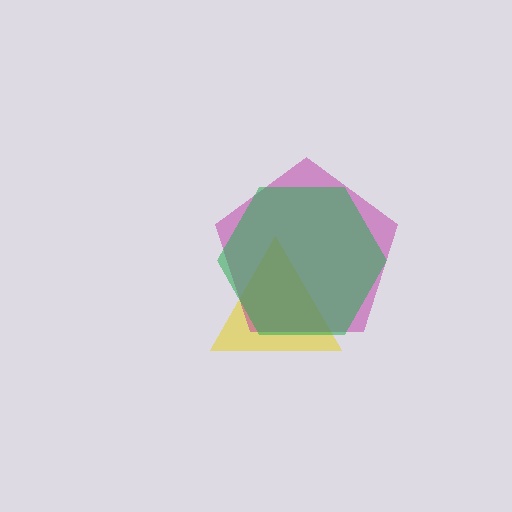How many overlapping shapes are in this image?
There are 3 overlapping shapes in the image.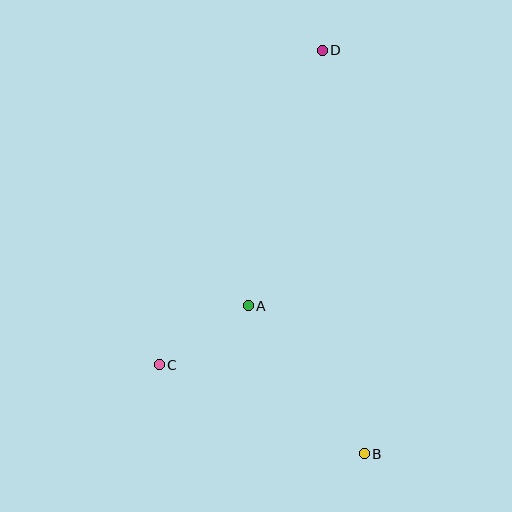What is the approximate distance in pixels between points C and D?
The distance between C and D is approximately 355 pixels.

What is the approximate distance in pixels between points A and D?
The distance between A and D is approximately 266 pixels.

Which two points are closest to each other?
Points A and C are closest to each other.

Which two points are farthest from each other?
Points B and D are farthest from each other.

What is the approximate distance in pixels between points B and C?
The distance between B and C is approximately 223 pixels.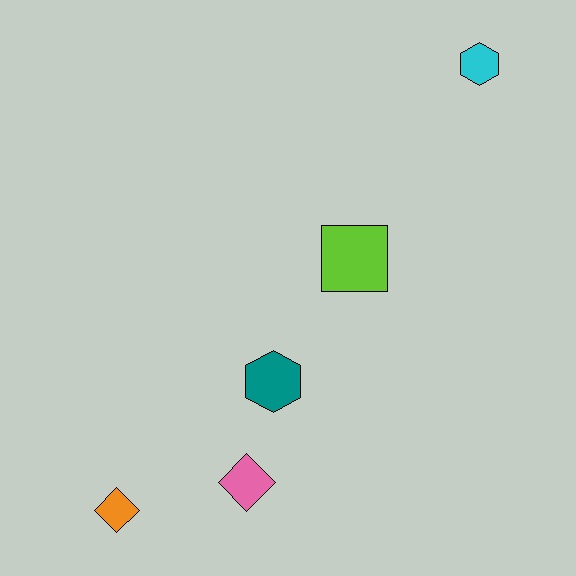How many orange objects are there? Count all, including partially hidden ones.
There is 1 orange object.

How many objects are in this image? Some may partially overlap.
There are 5 objects.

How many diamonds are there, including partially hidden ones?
There are 2 diamonds.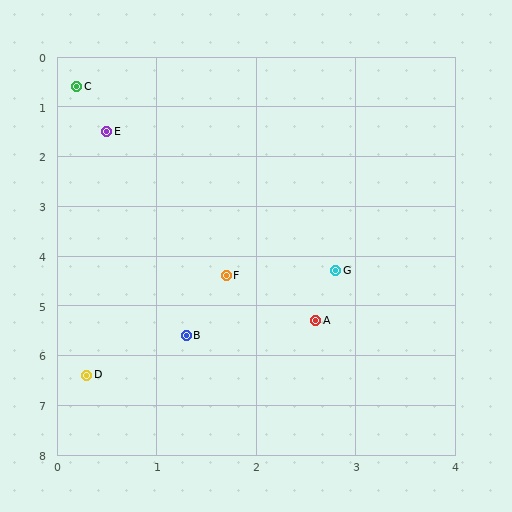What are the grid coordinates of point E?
Point E is at approximately (0.5, 1.5).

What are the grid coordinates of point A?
Point A is at approximately (2.6, 5.3).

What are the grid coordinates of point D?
Point D is at approximately (0.3, 6.4).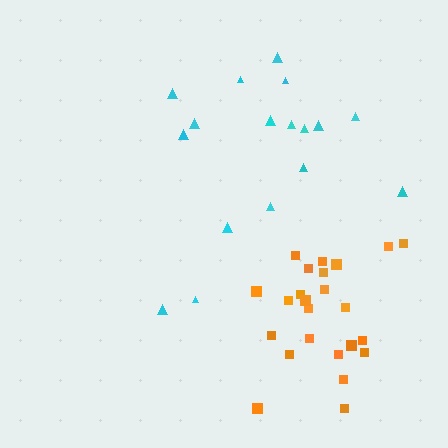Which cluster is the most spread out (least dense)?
Cyan.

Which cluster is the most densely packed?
Orange.